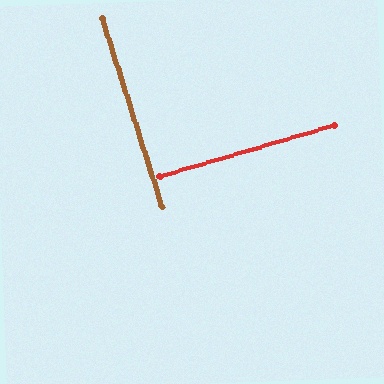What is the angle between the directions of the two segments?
Approximately 89 degrees.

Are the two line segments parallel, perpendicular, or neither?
Perpendicular — they meet at approximately 89°.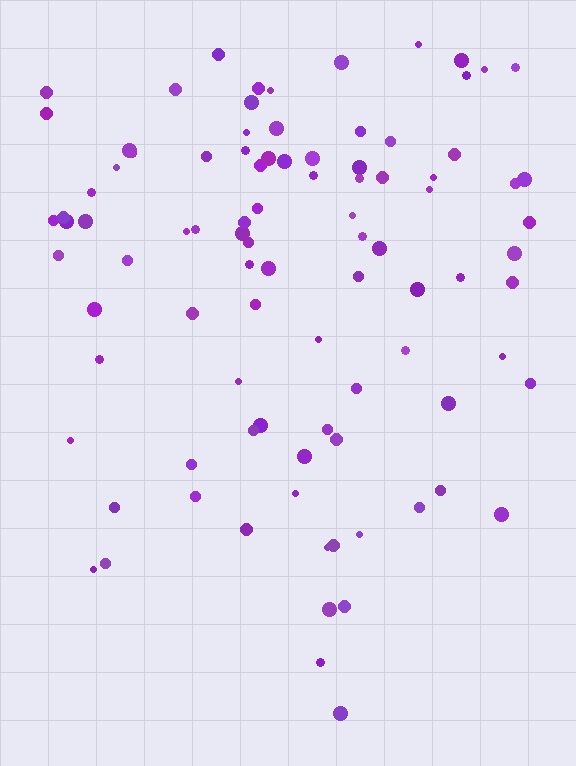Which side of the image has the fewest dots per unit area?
The bottom.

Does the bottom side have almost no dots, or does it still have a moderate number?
Still a moderate number, just noticeably fewer than the top.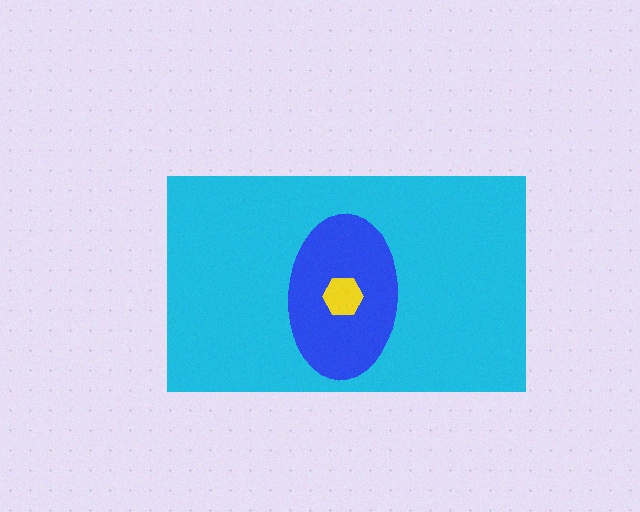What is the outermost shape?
The cyan rectangle.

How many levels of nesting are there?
3.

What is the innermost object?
The yellow hexagon.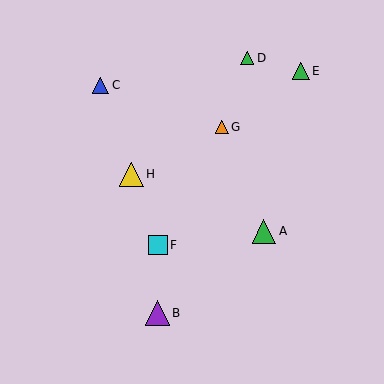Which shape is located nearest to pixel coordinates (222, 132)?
The orange triangle (labeled G) at (222, 127) is nearest to that location.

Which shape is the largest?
The purple triangle (labeled B) is the largest.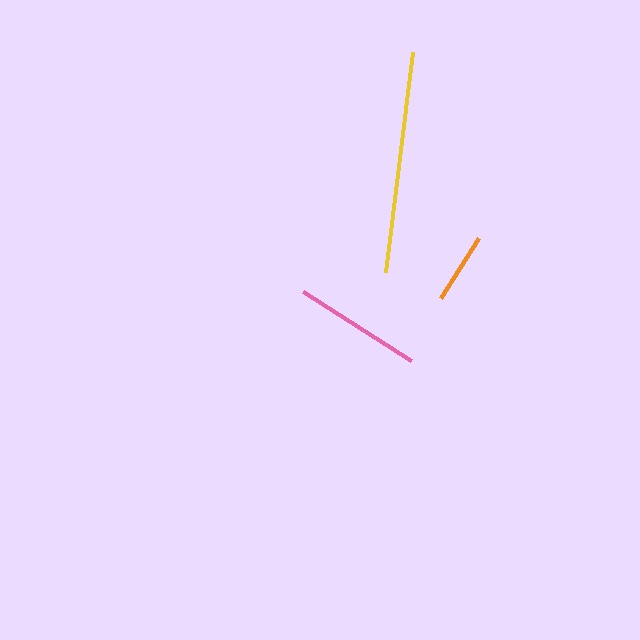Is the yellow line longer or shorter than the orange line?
The yellow line is longer than the orange line.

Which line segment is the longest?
The yellow line is the longest at approximately 222 pixels.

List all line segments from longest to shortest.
From longest to shortest: yellow, pink, orange.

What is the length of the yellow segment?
The yellow segment is approximately 222 pixels long.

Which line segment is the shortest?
The orange line is the shortest at approximately 72 pixels.